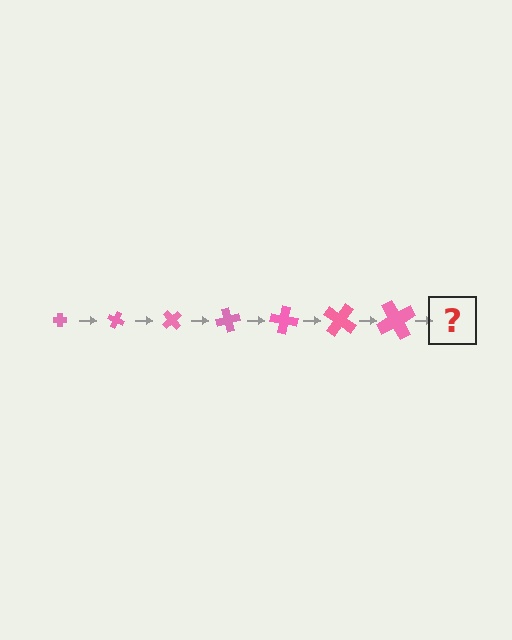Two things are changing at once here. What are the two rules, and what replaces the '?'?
The two rules are that the cross grows larger each step and it rotates 25 degrees each step. The '?' should be a cross, larger than the previous one and rotated 175 degrees from the start.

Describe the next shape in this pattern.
It should be a cross, larger than the previous one and rotated 175 degrees from the start.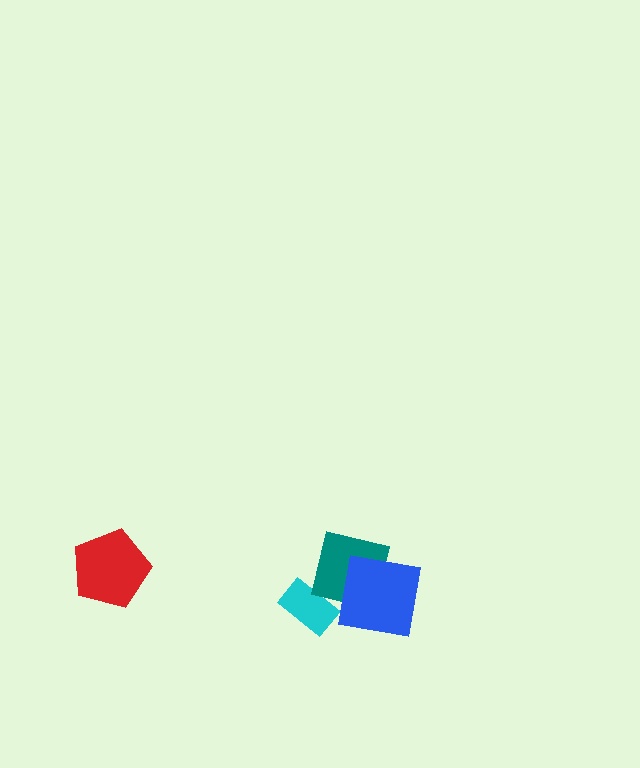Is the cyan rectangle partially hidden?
Yes, it is partially covered by another shape.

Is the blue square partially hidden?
No, no other shape covers it.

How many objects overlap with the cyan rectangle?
1 object overlaps with the cyan rectangle.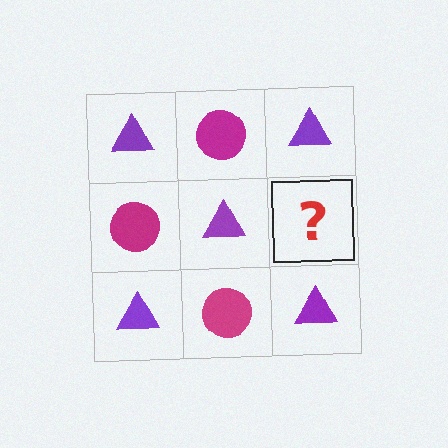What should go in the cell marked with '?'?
The missing cell should contain a magenta circle.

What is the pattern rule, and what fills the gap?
The rule is that it alternates purple triangle and magenta circle in a checkerboard pattern. The gap should be filled with a magenta circle.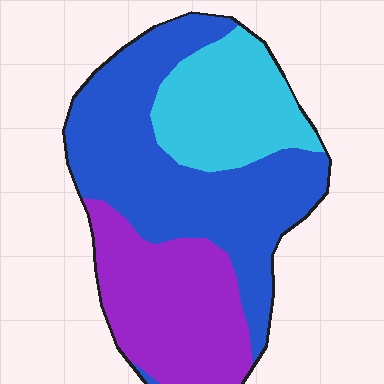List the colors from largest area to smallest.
From largest to smallest: blue, purple, cyan.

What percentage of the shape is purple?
Purple covers about 30% of the shape.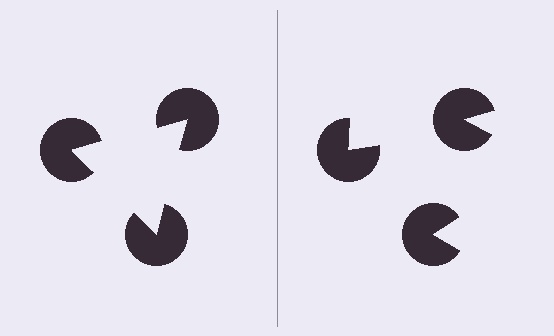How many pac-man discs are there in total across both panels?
6 — 3 on each side.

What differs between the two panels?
The pac-man discs are positioned identically on both sides; only the wedge orientations differ. On the left they align to a triangle; on the right they are misaligned.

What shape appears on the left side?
An illusory triangle.